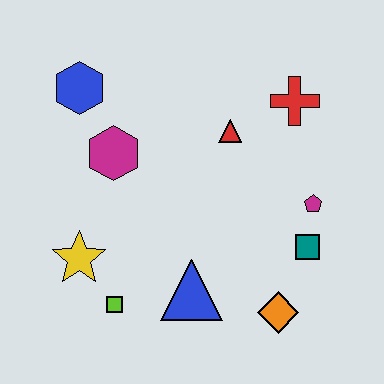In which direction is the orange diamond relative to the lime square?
The orange diamond is to the right of the lime square.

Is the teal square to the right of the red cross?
Yes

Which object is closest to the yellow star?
The lime square is closest to the yellow star.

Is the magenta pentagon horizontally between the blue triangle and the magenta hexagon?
No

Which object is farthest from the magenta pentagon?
The blue hexagon is farthest from the magenta pentagon.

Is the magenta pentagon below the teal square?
No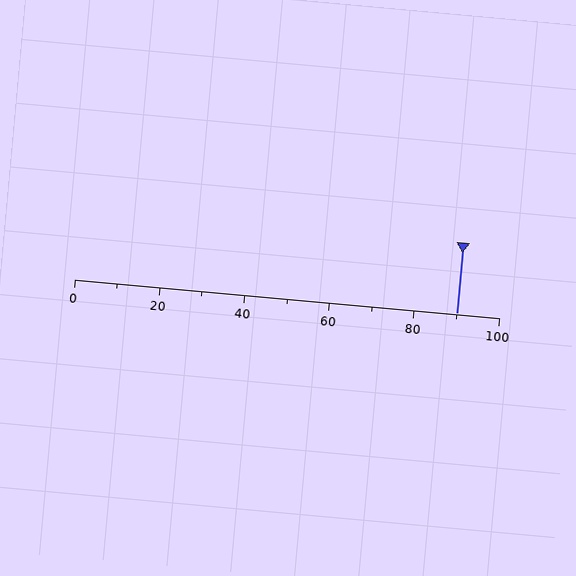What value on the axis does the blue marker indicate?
The marker indicates approximately 90.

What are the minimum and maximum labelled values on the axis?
The axis runs from 0 to 100.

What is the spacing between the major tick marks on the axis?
The major ticks are spaced 20 apart.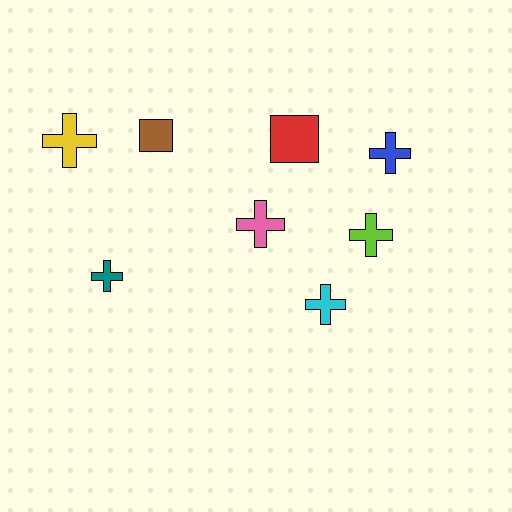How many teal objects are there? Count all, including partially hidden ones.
There is 1 teal object.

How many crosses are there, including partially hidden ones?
There are 6 crosses.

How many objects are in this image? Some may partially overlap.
There are 8 objects.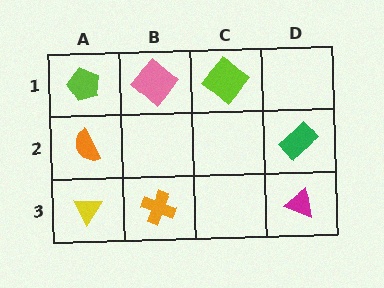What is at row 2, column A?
An orange semicircle.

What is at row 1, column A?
A lime pentagon.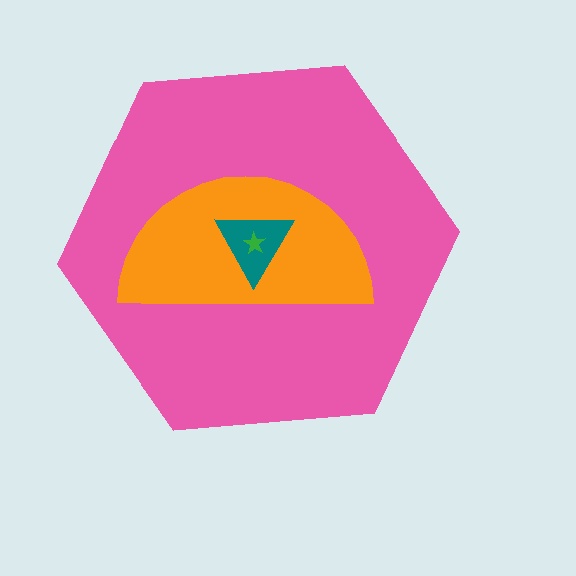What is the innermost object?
The green star.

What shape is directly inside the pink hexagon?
The orange semicircle.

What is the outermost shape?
The pink hexagon.